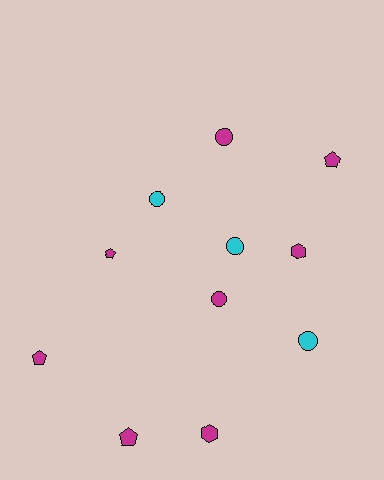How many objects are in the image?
There are 11 objects.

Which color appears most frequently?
Magenta, with 8 objects.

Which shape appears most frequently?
Circle, with 5 objects.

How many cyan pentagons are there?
There are no cyan pentagons.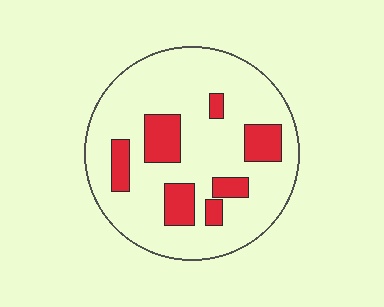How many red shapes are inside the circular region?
7.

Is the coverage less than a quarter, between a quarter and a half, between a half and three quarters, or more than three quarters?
Less than a quarter.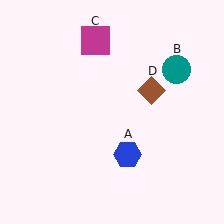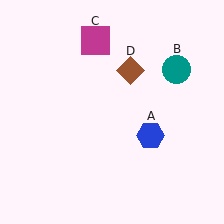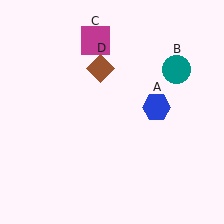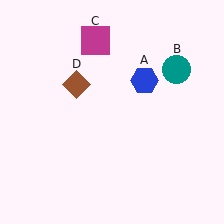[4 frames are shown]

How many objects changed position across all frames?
2 objects changed position: blue hexagon (object A), brown diamond (object D).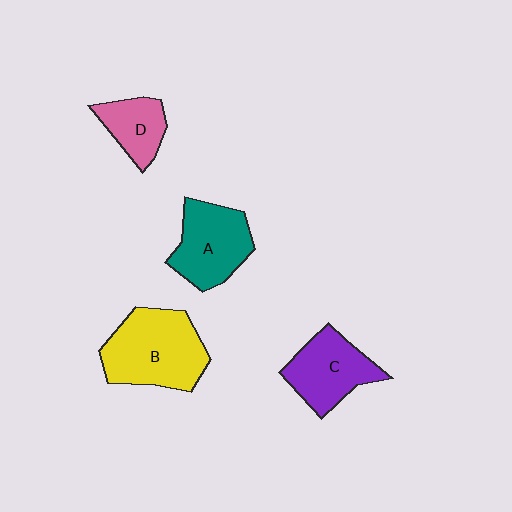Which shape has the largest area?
Shape B (yellow).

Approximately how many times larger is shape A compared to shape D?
Approximately 1.6 times.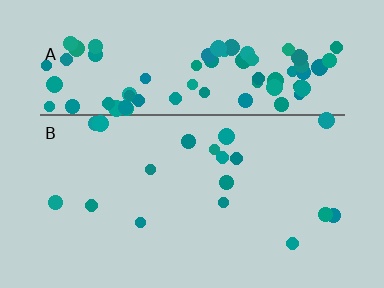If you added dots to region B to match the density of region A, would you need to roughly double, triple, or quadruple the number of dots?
Approximately quadruple.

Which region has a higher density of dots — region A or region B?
A (the top).